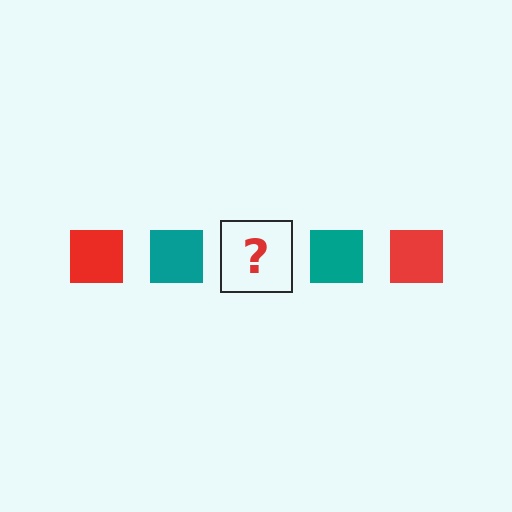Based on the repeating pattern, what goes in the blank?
The blank should be a red square.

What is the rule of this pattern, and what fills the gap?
The rule is that the pattern cycles through red, teal squares. The gap should be filled with a red square.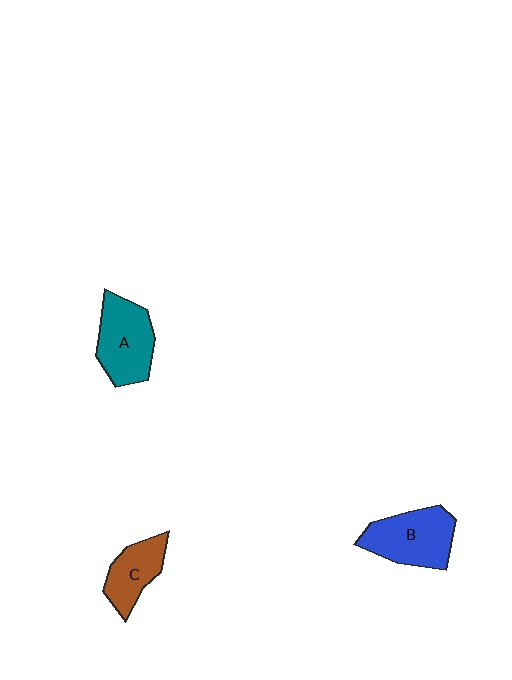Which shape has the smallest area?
Shape C (brown).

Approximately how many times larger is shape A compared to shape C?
Approximately 1.4 times.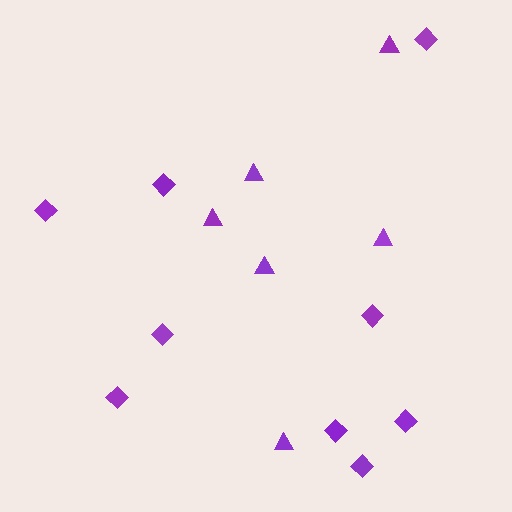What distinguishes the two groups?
There are 2 groups: one group of diamonds (9) and one group of triangles (6).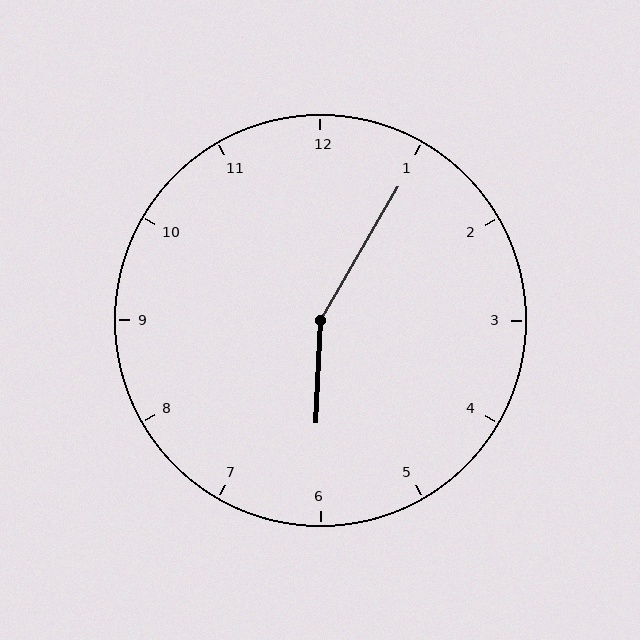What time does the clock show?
6:05.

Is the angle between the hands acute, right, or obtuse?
It is obtuse.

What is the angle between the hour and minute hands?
Approximately 152 degrees.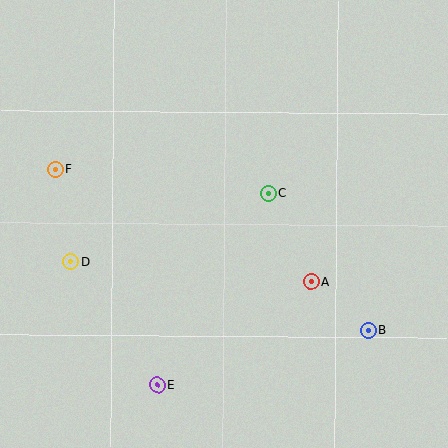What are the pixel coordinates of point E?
Point E is at (157, 385).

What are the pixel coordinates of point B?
Point B is at (368, 330).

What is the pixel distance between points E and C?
The distance between E and C is 221 pixels.